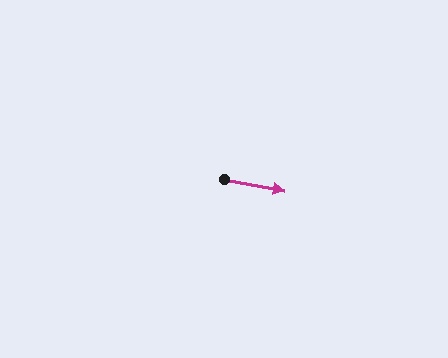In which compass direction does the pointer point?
East.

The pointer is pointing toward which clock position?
Roughly 3 o'clock.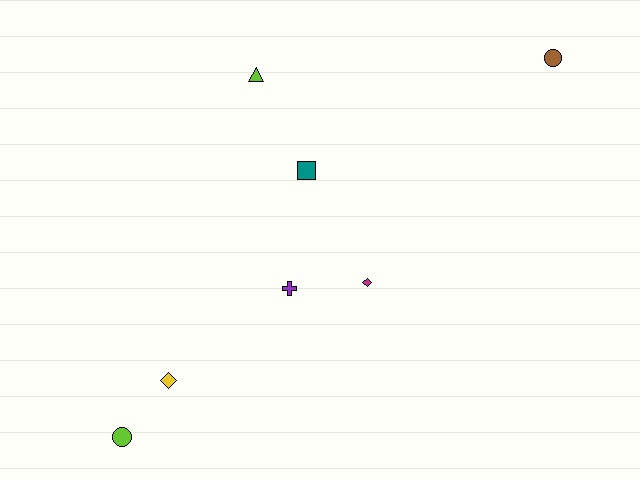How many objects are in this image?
There are 7 objects.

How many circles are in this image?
There are 2 circles.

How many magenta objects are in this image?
There is 1 magenta object.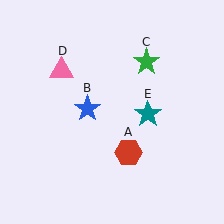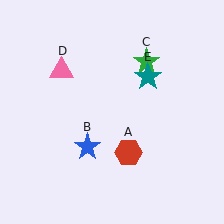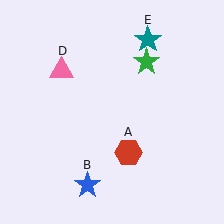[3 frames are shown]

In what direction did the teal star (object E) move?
The teal star (object E) moved up.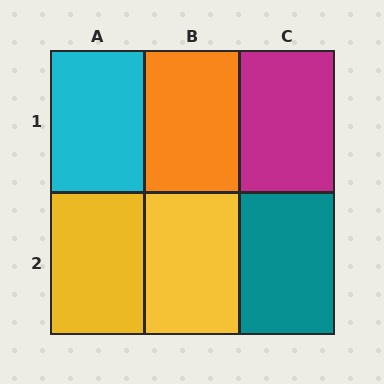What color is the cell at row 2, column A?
Yellow.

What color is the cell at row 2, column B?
Yellow.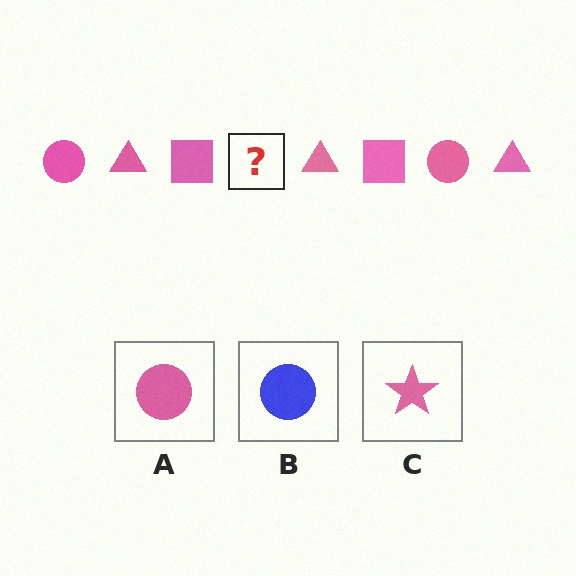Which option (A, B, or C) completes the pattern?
A.